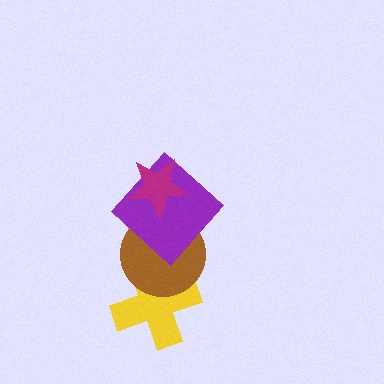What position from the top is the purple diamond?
The purple diamond is 2nd from the top.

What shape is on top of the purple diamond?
The magenta star is on top of the purple diamond.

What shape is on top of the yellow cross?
The brown circle is on top of the yellow cross.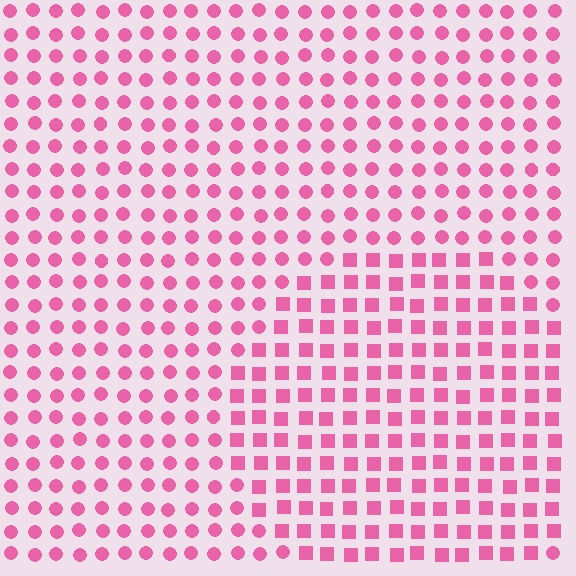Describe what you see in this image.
The image is filled with small pink elements arranged in a uniform grid. A circle-shaped region contains squares, while the surrounding area contains circles. The boundary is defined purely by the change in element shape.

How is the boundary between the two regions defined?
The boundary is defined by a change in element shape: squares inside vs. circles outside. All elements share the same color and spacing.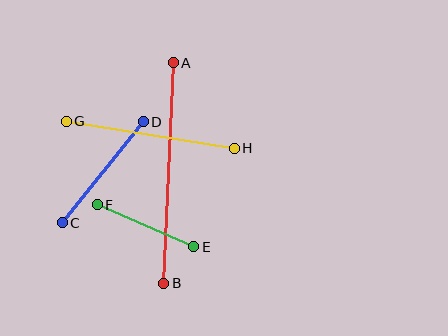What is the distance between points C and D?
The distance is approximately 130 pixels.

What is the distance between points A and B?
The distance is approximately 221 pixels.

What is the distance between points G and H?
The distance is approximately 170 pixels.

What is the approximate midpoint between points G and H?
The midpoint is at approximately (150, 135) pixels.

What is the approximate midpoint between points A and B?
The midpoint is at approximately (169, 173) pixels.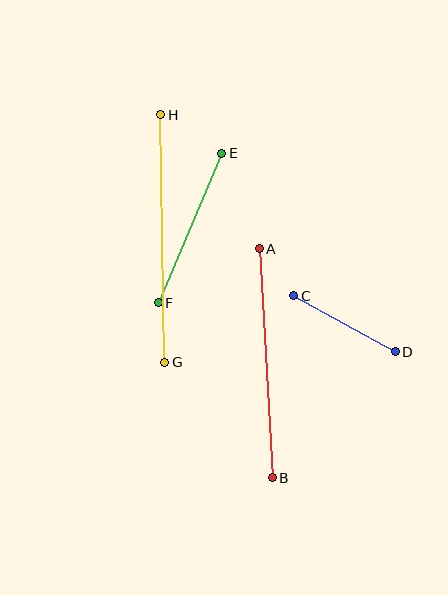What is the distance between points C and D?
The distance is approximately 116 pixels.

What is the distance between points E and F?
The distance is approximately 162 pixels.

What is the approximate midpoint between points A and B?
The midpoint is at approximately (266, 363) pixels.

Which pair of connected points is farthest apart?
Points G and H are farthest apart.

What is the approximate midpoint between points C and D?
The midpoint is at approximately (344, 324) pixels.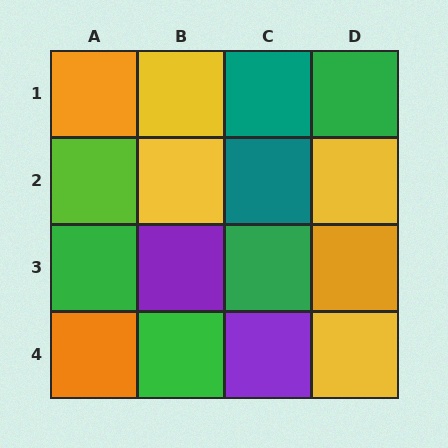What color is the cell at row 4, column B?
Green.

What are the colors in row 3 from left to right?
Green, purple, green, orange.